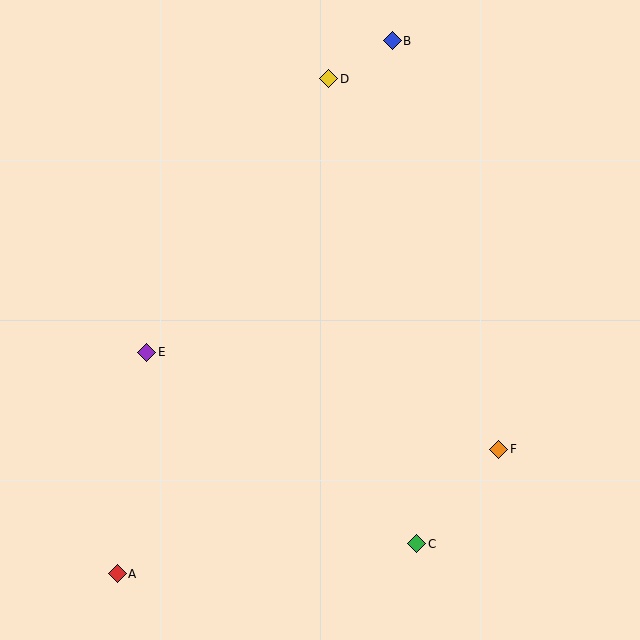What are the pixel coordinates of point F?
Point F is at (499, 449).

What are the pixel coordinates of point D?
Point D is at (329, 79).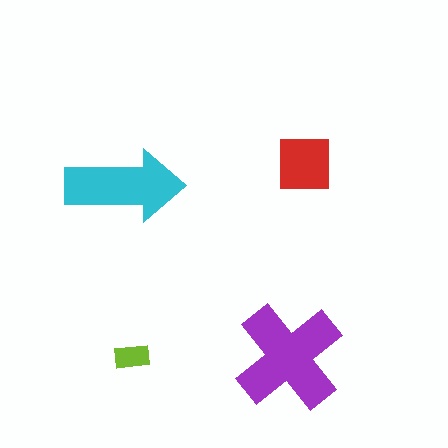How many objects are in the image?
There are 4 objects in the image.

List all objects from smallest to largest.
The lime rectangle, the red square, the cyan arrow, the purple cross.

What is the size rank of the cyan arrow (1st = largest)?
2nd.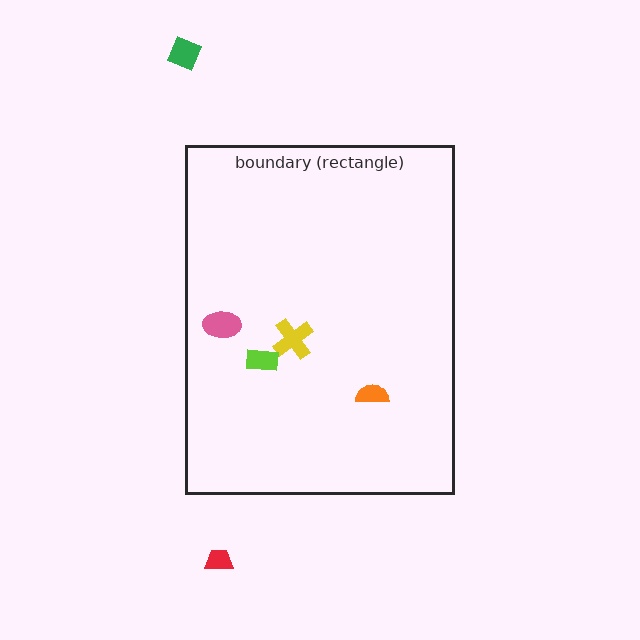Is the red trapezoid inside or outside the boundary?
Outside.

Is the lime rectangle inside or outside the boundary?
Inside.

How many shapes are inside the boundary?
4 inside, 2 outside.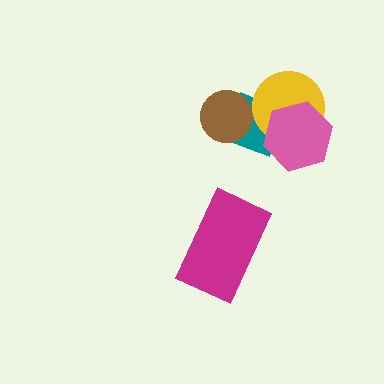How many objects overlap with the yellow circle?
2 objects overlap with the yellow circle.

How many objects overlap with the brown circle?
1 object overlaps with the brown circle.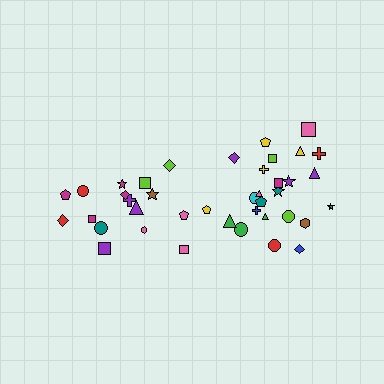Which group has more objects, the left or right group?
The right group.